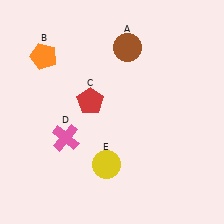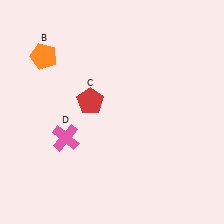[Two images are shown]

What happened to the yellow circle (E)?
The yellow circle (E) was removed in Image 2. It was in the bottom-left area of Image 1.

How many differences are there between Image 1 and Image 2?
There are 2 differences between the two images.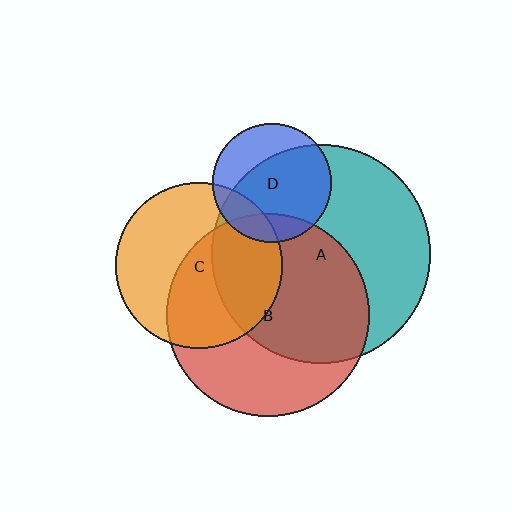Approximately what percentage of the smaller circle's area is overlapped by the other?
Approximately 20%.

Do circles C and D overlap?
Yes.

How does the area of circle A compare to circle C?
Approximately 1.7 times.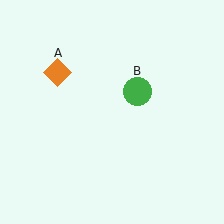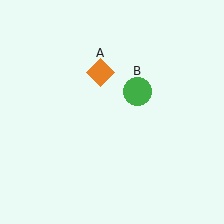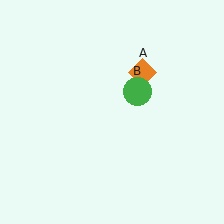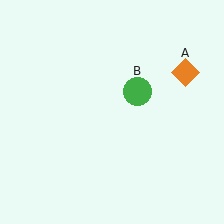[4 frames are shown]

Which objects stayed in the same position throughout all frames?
Green circle (object B) remained stationary.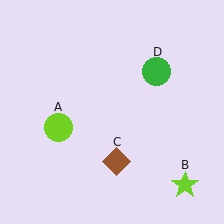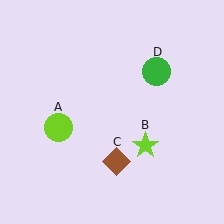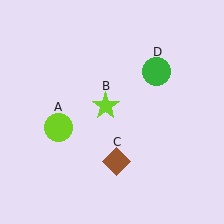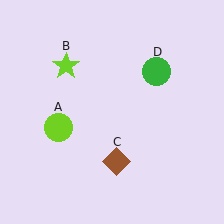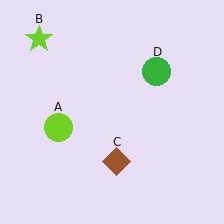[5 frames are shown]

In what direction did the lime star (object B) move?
The lime star (object B) moved up and to the left.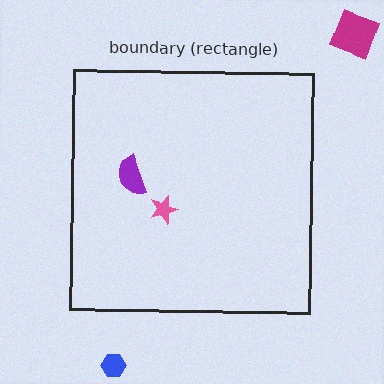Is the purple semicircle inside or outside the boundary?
Inside.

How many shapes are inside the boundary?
2 inside, 2 outside.